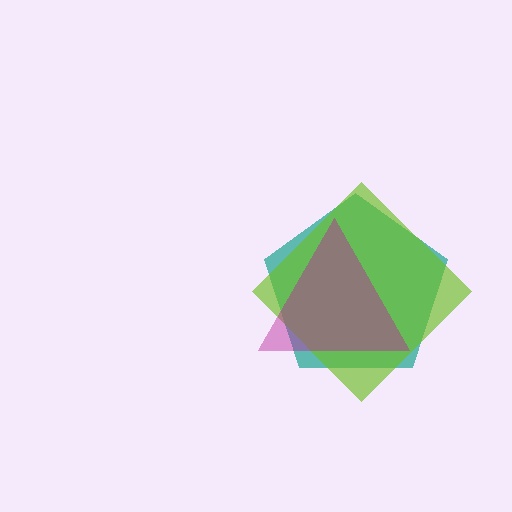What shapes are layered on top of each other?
The layered shapes are: a teal pentagon, a lime diamond, a magenta triangle.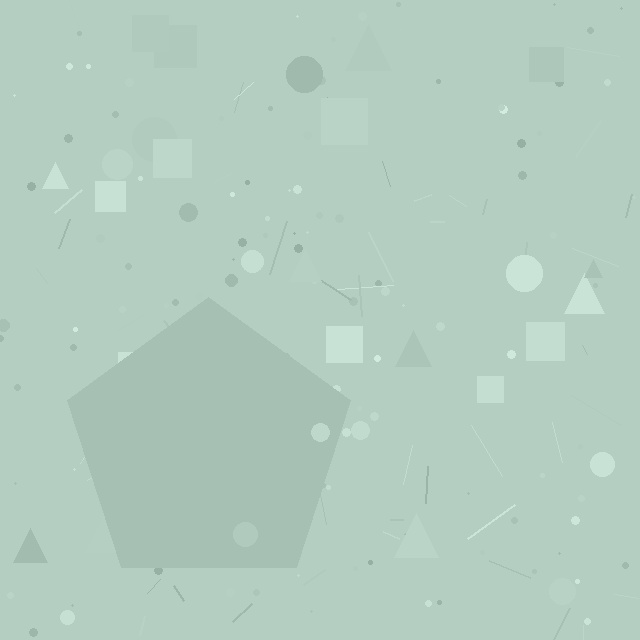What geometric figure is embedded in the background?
A pentagon is embedded in the background.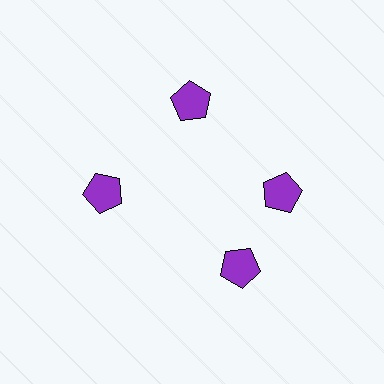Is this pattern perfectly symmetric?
No. The 4 purple pentagons are arranged in a ring, but one element near the 6 o'clock position is rotated out of alignment along the ring, breaking the 4-fold rotational symmetry.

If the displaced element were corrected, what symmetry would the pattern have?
It would have 4-fold rotational symmetry — the pattern would map onto itself every 90 degrees.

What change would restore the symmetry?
The symmetry would be restored by rotating it back into even spacing with its neighbors so that all 4 pentagons sit at equal angles and equal distance from the center.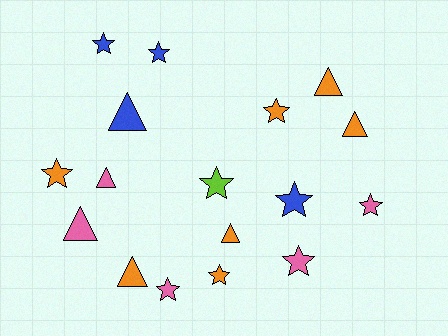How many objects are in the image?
There are 17 objects.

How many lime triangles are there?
There are no lime triangles.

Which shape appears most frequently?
Star, with 10 objects.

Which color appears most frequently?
Orange, with 7 objects.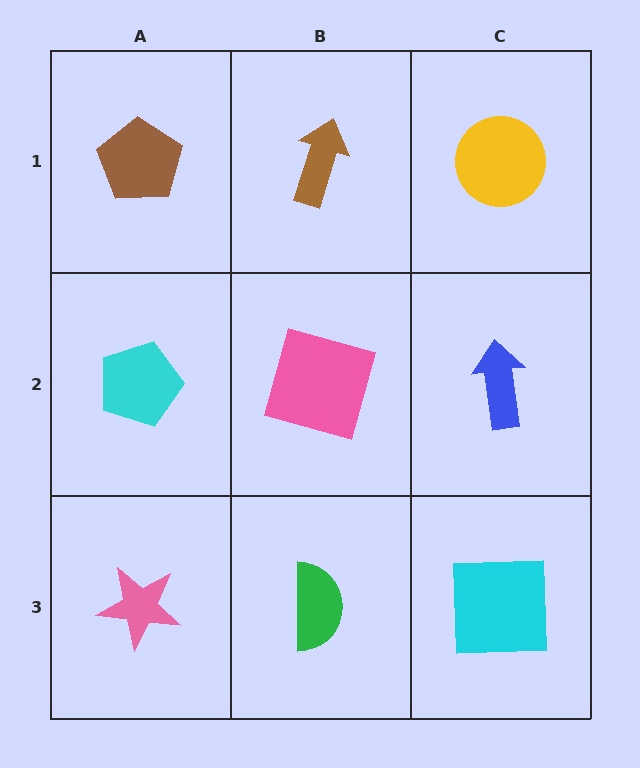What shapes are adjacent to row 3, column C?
A blue arrow (row 2, column C), a green semicircle (row 3, column B).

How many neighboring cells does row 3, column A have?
2.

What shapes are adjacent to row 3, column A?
A cyan pentagon (row 2, column A), a green semicircle (row 3, column B).